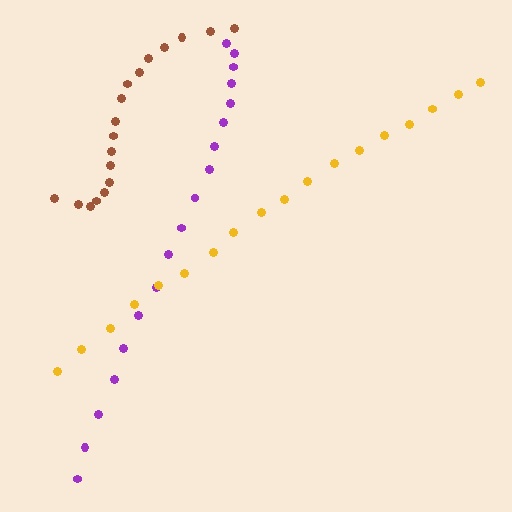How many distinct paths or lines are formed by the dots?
There are 3 distinct paths.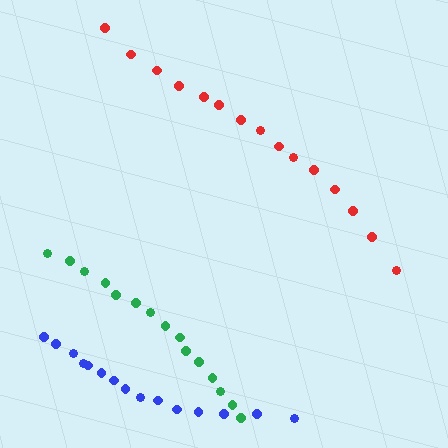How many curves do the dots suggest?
There are 3 distinct paths.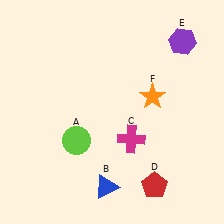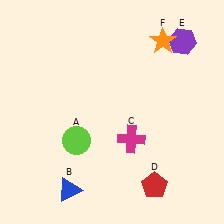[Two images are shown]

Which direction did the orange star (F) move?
The orange star (F) moved up.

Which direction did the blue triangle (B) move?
The blue triangle (B) moved left.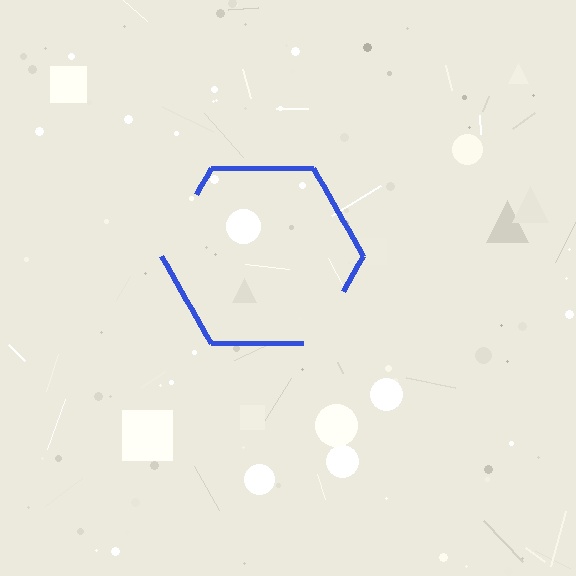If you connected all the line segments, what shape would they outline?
They would outline a hexagon.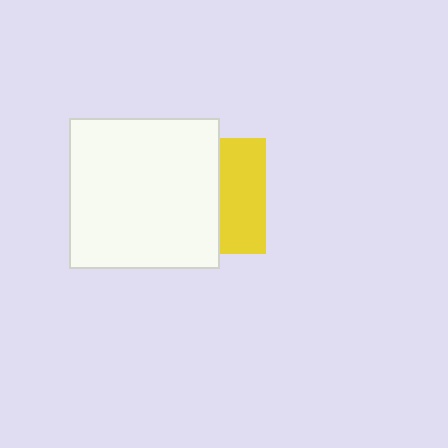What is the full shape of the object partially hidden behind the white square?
The partially hidden object is a yellow square.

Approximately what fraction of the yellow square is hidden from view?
Roughly 60% of the yellow square is hidden behind the white square.